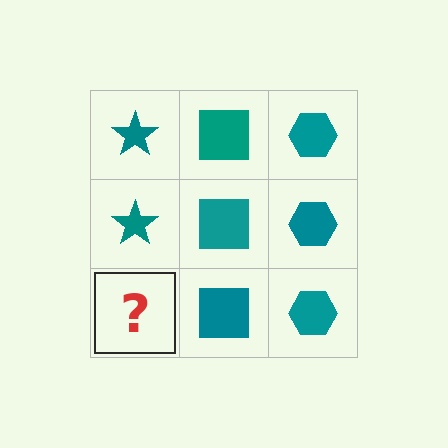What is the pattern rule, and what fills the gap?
The rule is that each column has a consistent shape. The gap should be filled with a teal star.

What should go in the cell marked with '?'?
The missing cell should contain a teal star.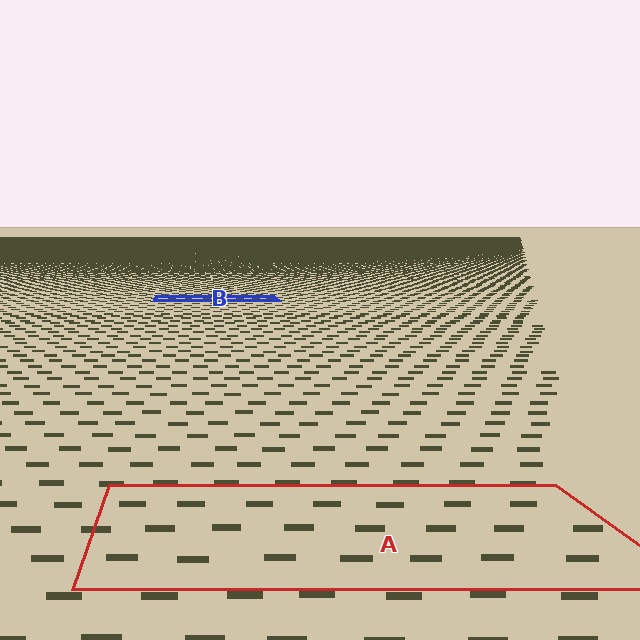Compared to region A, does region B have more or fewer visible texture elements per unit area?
Region B has more texture elements per unit area — they are packed more densely because it is farther away.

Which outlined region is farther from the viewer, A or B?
Region B is farther from the viewer — the texture elements inside it appear smaller and more densely packed.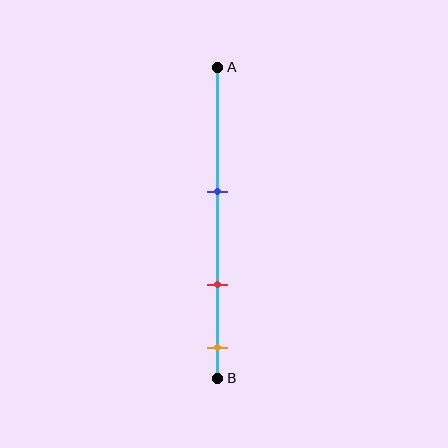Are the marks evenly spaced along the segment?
Yes, the marks are approximately evenly spaced.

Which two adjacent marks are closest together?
The red and orange marks are the closest adjacent pair.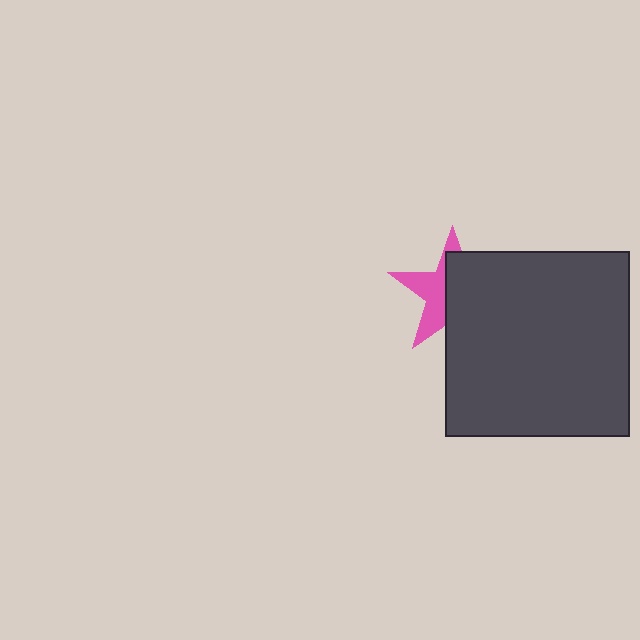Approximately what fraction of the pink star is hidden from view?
Roughly 56% of the pink star is hidden behind the dark gray square.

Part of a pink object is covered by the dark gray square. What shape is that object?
It is a star.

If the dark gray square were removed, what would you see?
You would see the complete pink star.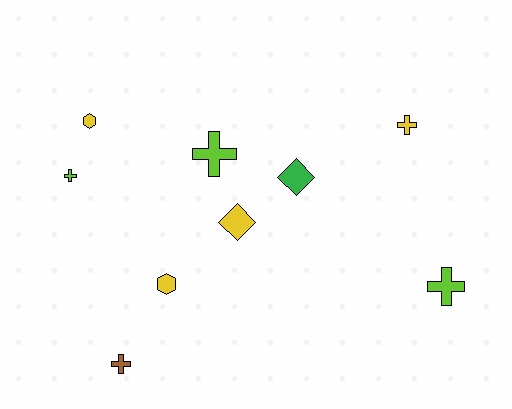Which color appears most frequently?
Yellow, with 4 objects.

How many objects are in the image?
There are 9 objects.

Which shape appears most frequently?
Cross, with 5 objects.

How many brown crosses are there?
There is 1 brown cross.